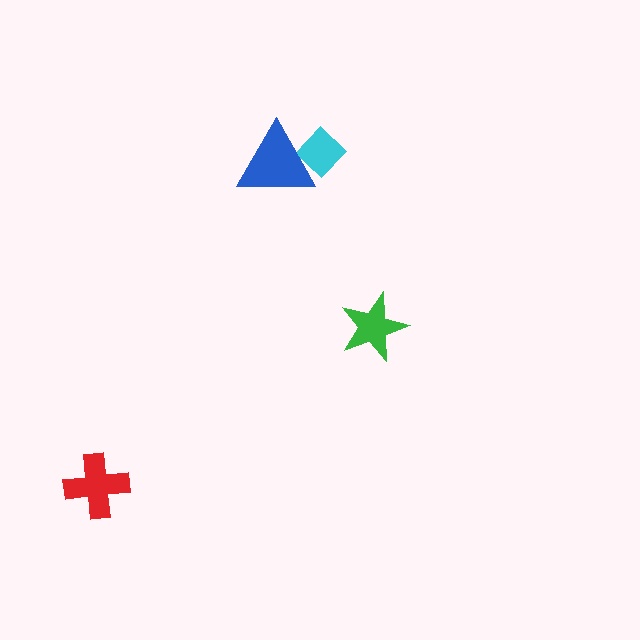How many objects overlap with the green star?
0 objects overlap with the green star.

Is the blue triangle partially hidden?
No, no other shape covers it.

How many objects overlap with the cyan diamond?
1 object overlaps with the cyan diamond.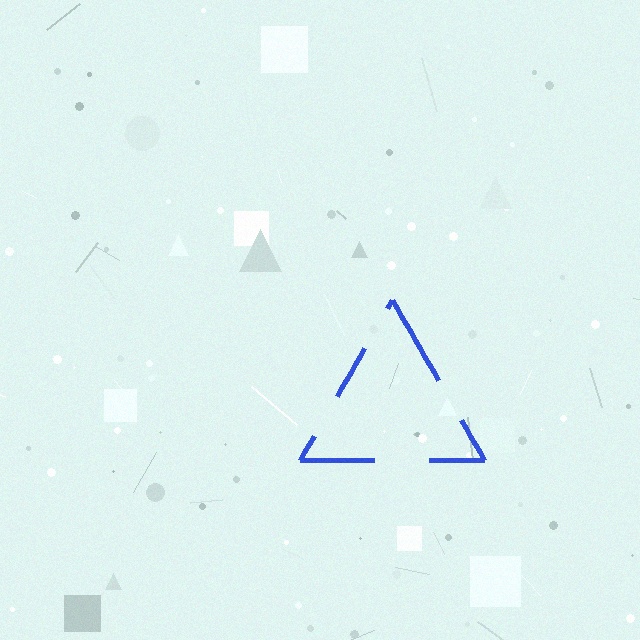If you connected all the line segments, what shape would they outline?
They would outline a triangle.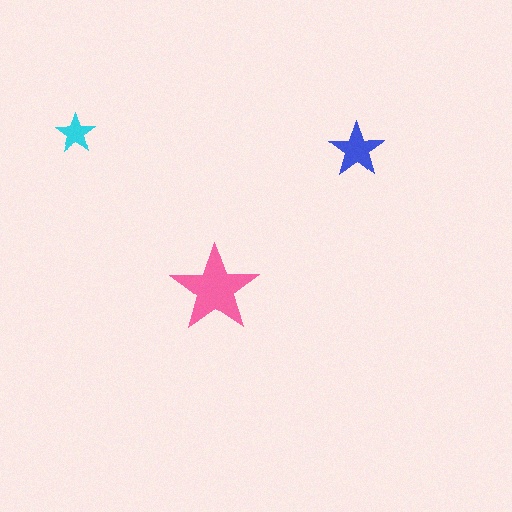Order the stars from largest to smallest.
the pink one, the blue one, the cyan one.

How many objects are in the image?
There are 3 objects in the image.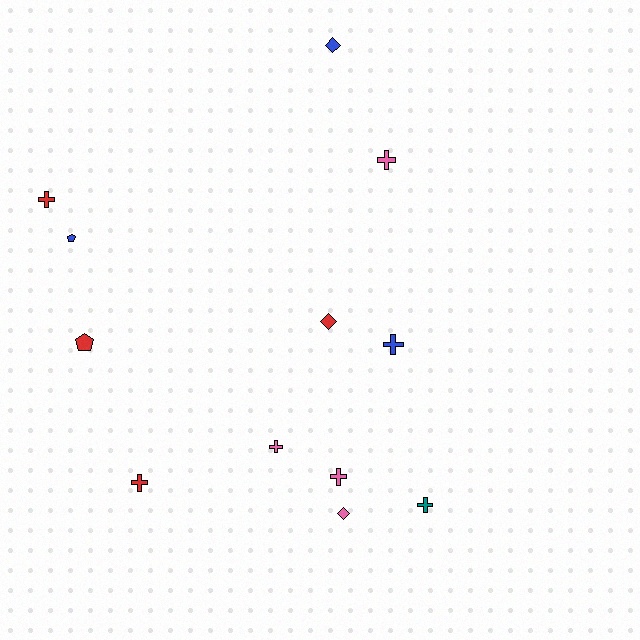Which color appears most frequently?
Pink, with 4 objects.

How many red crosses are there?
There are 2 red crosses.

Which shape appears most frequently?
Cross, with 7 objects.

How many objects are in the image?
There are 12 objects.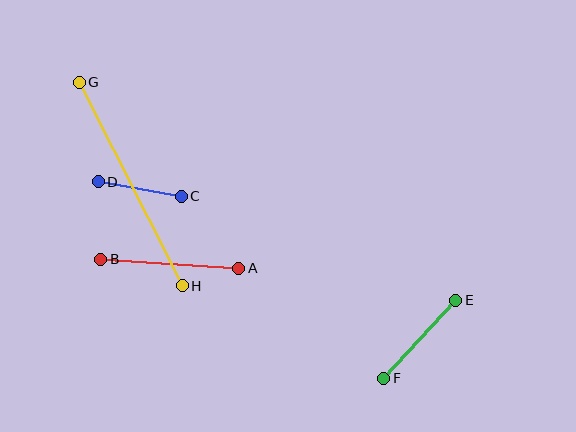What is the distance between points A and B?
The distance is approximately 138 pixels.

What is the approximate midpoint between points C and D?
The midpoint is at approximately (140, 189) pixels.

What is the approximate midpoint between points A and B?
The midpoint is at approximately (170, 264) pixels.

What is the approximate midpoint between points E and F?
The midpoint is at approximately (420, 339) pixels.